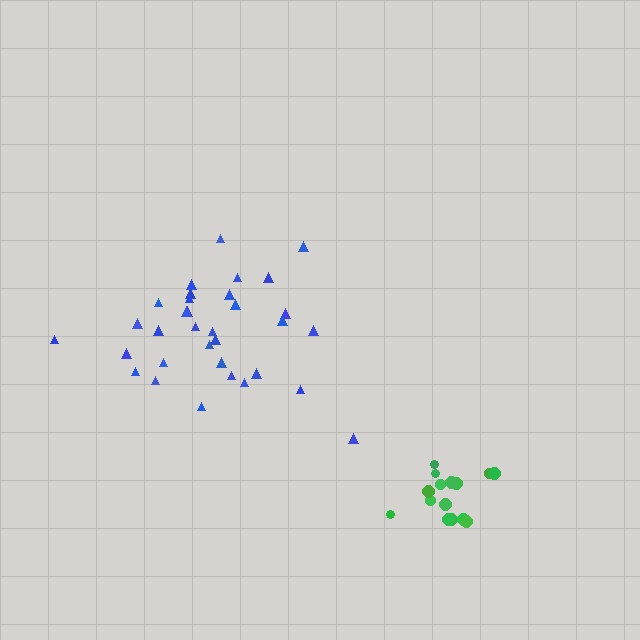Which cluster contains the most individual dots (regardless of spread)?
Blue (33).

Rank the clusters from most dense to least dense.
green, blue.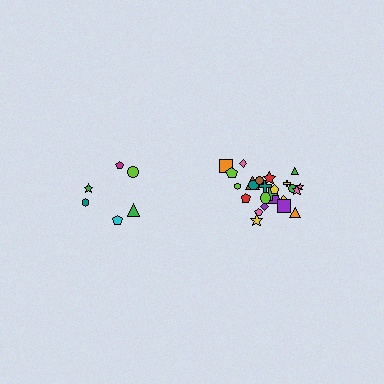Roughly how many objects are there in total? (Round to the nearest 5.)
Roughly 30 objects in total.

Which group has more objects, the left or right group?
The right group.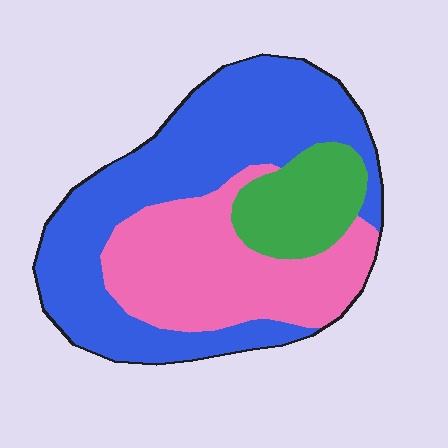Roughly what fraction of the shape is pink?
Pink takes up between a quarter and a half of the shape.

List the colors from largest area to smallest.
From largest to smallest: blue, pink, green.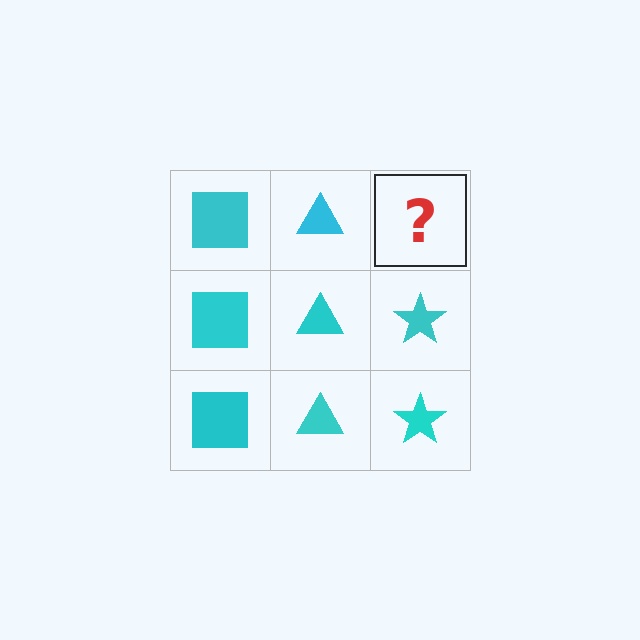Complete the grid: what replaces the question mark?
The question mark should be replaced with a cyan star.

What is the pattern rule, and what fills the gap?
The rule is that each column has a consistent shape. The gap should be filled with a cyan star.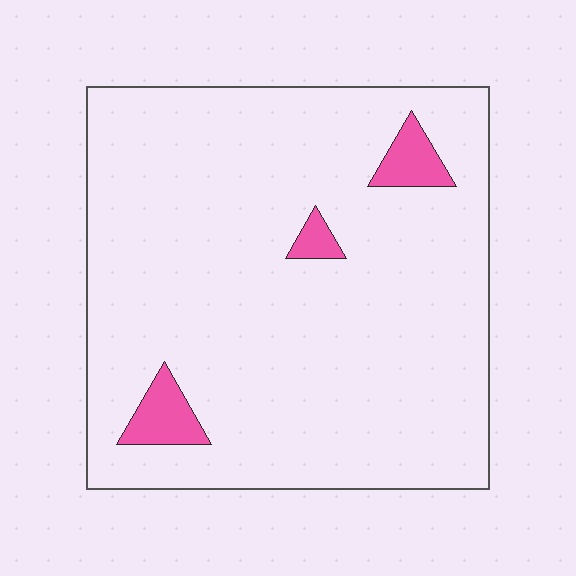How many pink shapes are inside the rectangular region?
3.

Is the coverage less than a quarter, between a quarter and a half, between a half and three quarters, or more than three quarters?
Less than a quarter.